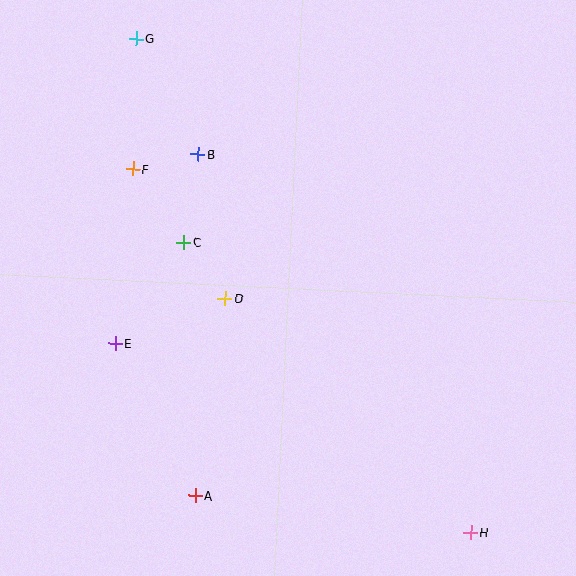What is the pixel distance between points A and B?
The distance between A and B is 341 pixels.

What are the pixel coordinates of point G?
Point G is at (136, 39).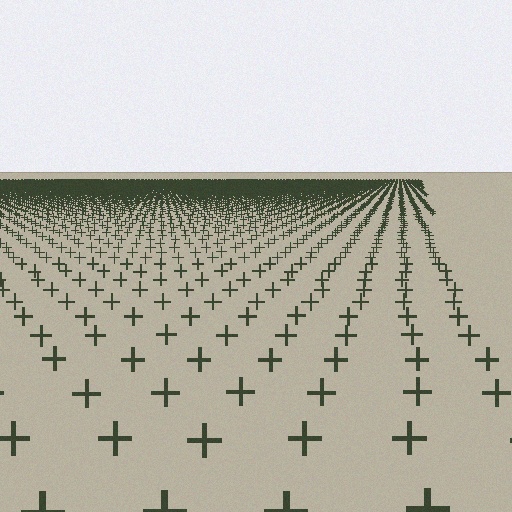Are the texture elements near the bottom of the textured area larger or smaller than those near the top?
Larger. Near the bottom, elements are closer to the viewer and appear at a bigger on-screen size.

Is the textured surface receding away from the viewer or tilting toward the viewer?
The surface is receding away from the viewer. Texture elements get smaller and denser toward the top.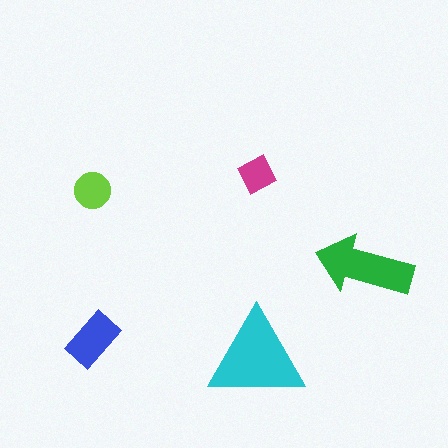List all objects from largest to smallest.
The cyan triangle, the green arrow, the blue rectangle, the lime circle, the magenta square.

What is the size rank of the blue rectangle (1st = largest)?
3rd.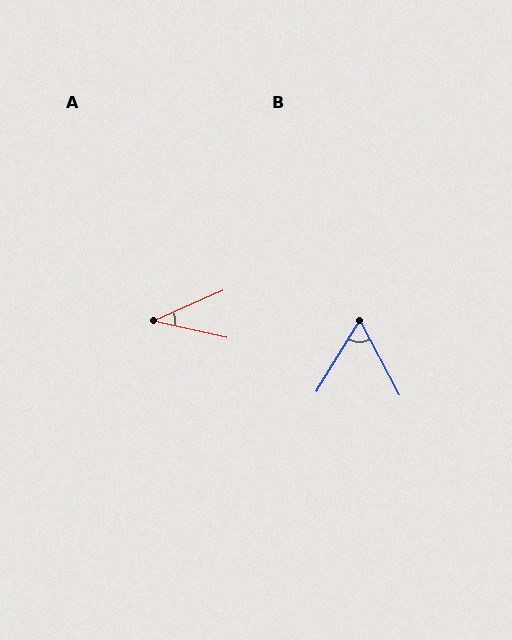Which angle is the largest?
B, at approximately 59 degrees.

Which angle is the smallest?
A, at approximately 37 degrees.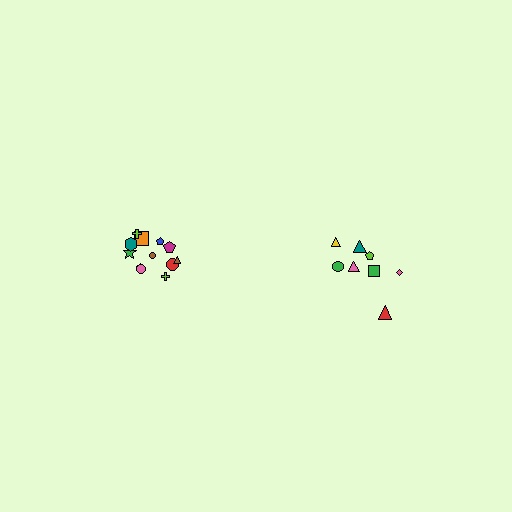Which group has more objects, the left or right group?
The left group.